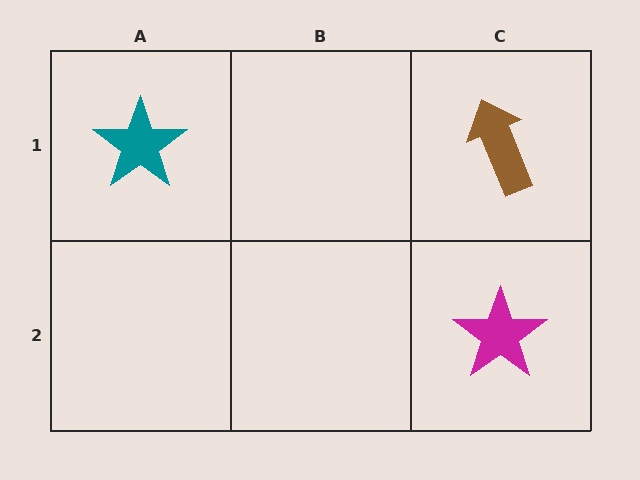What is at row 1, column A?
A teal star.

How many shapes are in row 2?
1 shape.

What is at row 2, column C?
A magenta star.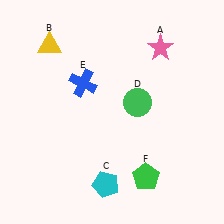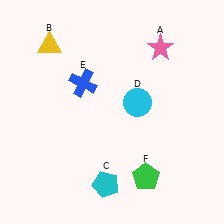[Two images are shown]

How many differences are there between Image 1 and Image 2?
There is 1 difference between the two images.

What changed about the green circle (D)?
In Image 1, D is green. In Image 2, it changed to cyan.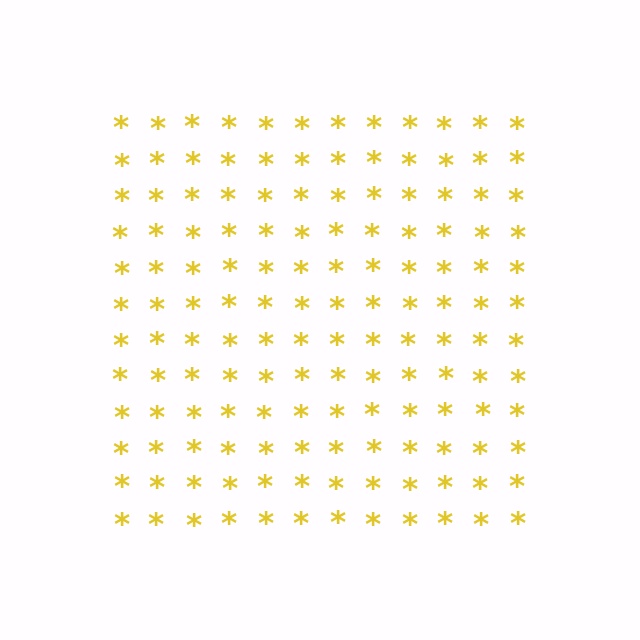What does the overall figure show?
The overall figure shows a square.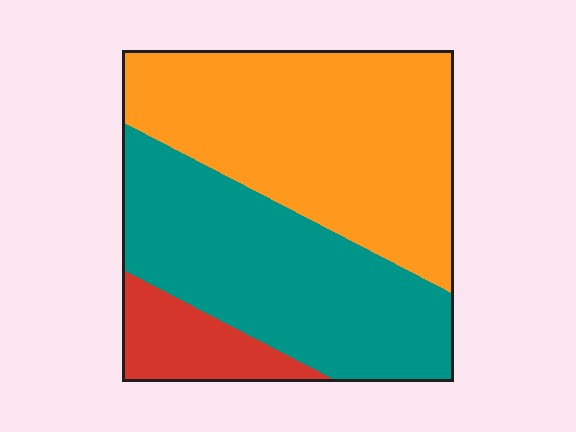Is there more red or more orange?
Orange.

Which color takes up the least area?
Red, at roughly 10%.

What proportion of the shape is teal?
Teal takes up about two fifths (2/5) of the shape.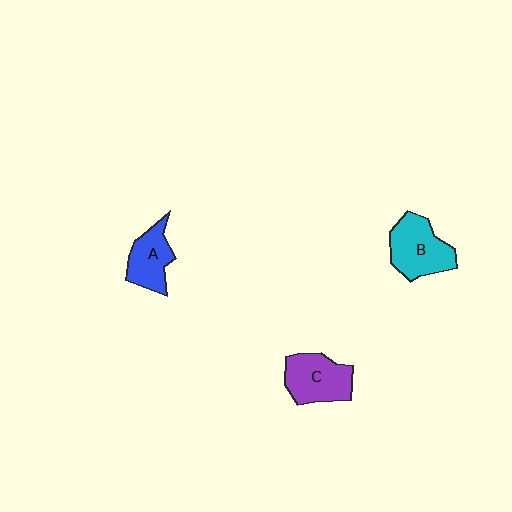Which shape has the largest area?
Shape B (cyan).